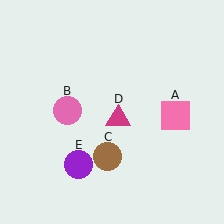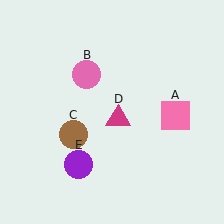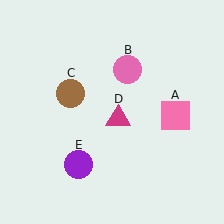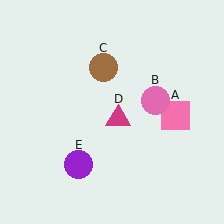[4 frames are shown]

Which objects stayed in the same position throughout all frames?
Pink square (object A) and magenta triangle (object D) and purple circle (object E) remained stationary.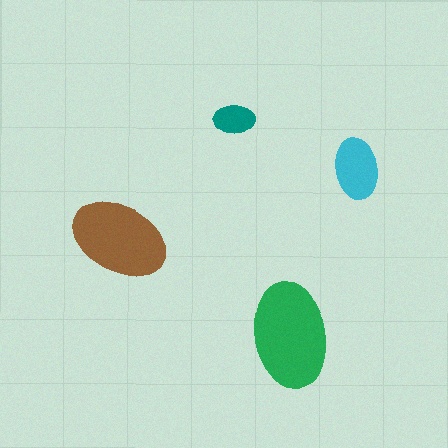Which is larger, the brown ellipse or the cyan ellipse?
The brown one.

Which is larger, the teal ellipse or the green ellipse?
The green one.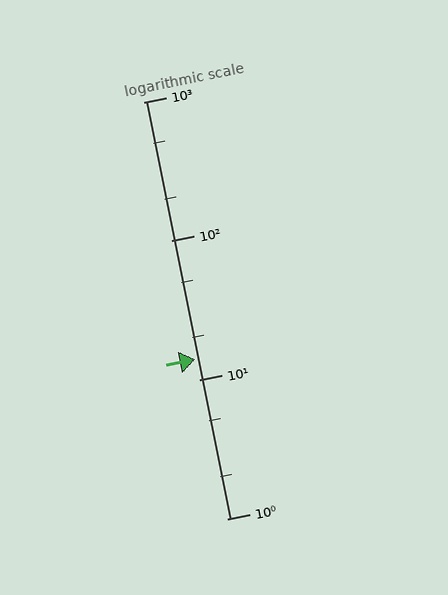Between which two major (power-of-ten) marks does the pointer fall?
The pointer is between 10 and 100.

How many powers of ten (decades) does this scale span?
The scale spans 3 decades, from 1 to 1000.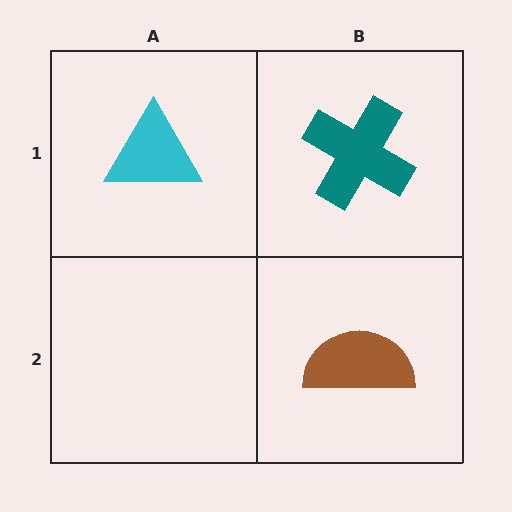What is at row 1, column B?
A teal cross.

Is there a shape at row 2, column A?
No, that cell is empty.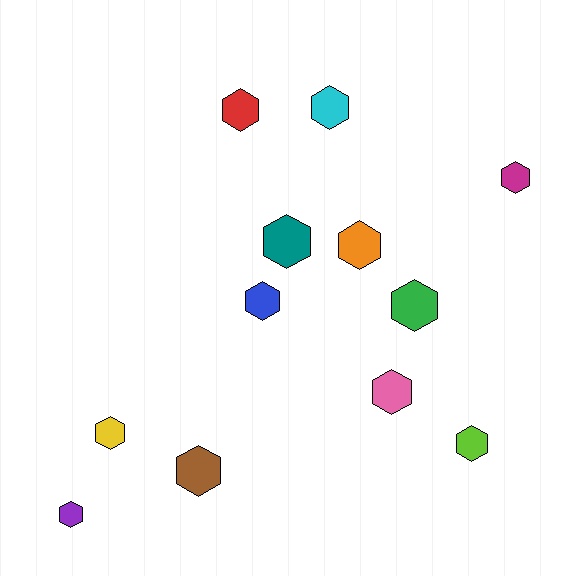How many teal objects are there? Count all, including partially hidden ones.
There is 1 teal object.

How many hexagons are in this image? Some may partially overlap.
There are 12 hexagons.